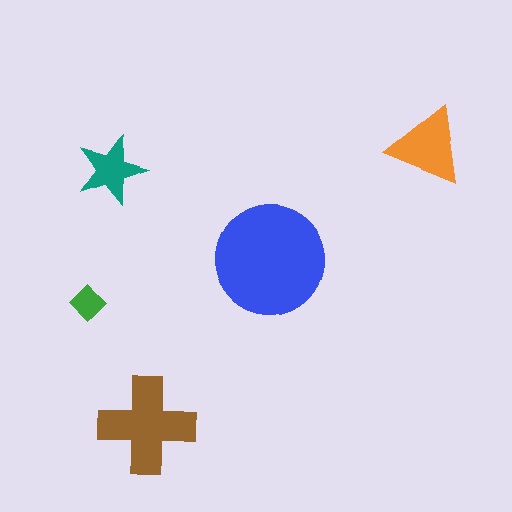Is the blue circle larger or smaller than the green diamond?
Larger.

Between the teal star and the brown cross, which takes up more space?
The brown cross.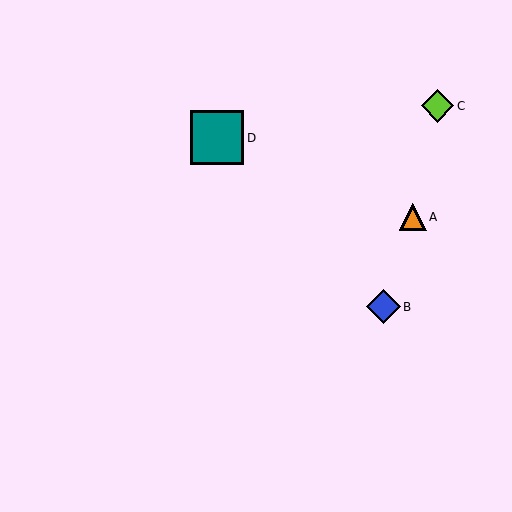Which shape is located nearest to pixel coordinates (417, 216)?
The orange triangle (labeled A) at (413, 217) is nearest to that location.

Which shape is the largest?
The teal square (labeled D) is the largest.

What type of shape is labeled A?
Shape A is an orange triangle.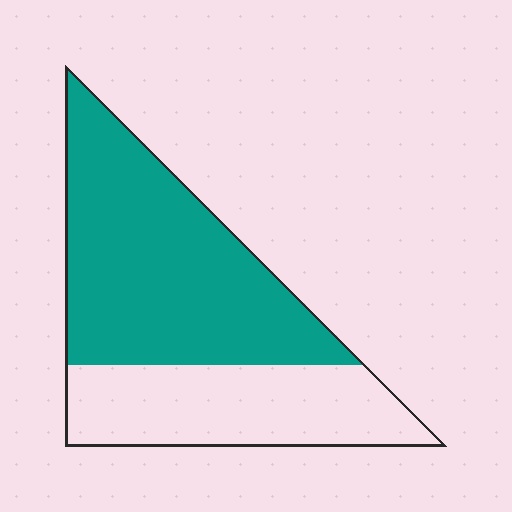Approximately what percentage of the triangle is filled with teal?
Approximately 60%.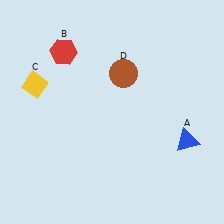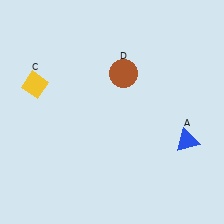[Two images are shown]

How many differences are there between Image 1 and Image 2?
There is 1 difference between the two images.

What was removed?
The red hexagon (B) was removed in Image 2.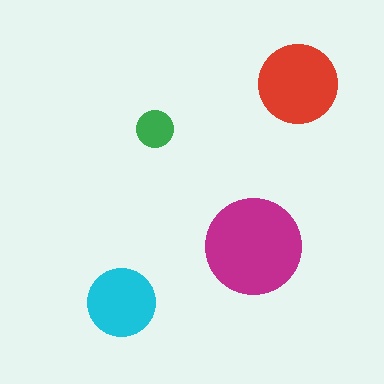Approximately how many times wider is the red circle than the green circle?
About 2 times wider.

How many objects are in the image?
There are 4 objects in the image.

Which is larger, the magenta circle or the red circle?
The magenta one.